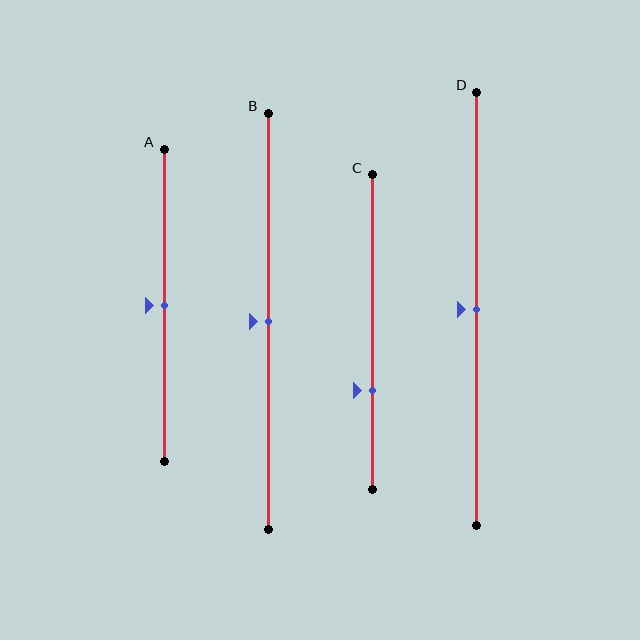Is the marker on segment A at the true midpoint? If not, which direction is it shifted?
Yes, the marker on segment A is at the true midpoint.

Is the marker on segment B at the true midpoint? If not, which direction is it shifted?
Yes, the marker on segment B is at the true midpoint.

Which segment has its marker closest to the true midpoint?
Segment A has its marker closest to the true midpoint.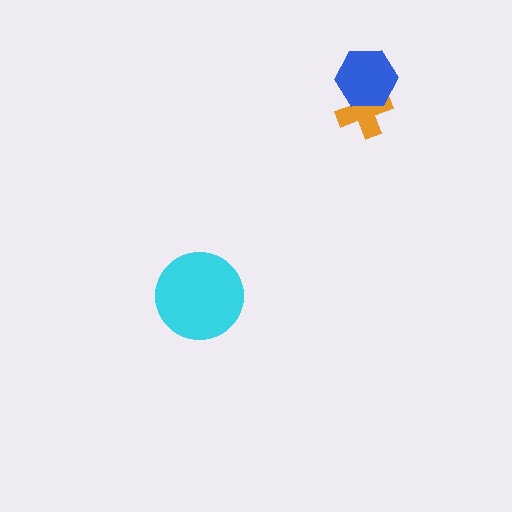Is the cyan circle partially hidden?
No, no other shape covers it.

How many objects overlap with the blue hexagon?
1 object overlaps with the blue hexagon.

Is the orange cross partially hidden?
Yes, it is partially covered by another shape.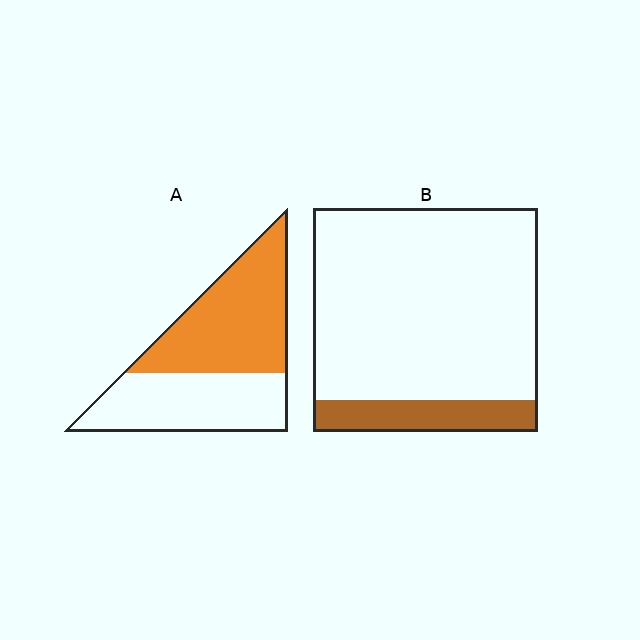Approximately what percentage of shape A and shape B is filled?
A is approximately 55% and B is approximately 15%.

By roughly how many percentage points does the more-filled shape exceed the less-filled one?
By roughly 40 percentage points (A over B).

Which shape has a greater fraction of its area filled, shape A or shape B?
Shape A.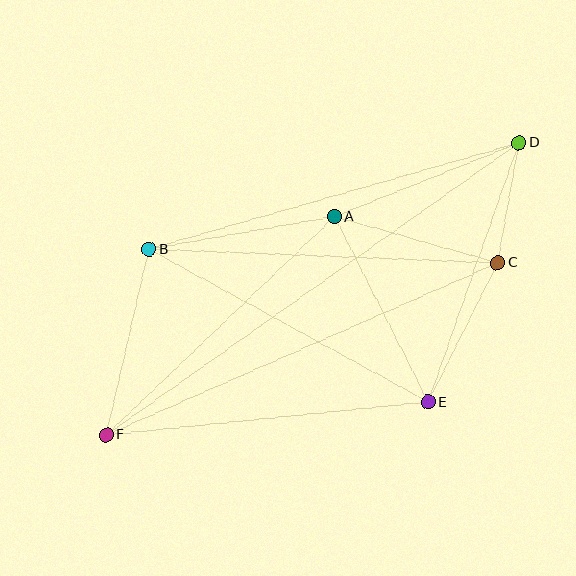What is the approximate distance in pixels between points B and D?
The distance between B and D is approximately 385 pixels.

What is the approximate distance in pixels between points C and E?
The distance between C and E is approximately 156 pixels.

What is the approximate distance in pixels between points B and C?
The distance between B and C is approximately 349 pixels.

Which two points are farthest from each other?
Points D and F are farthest from each other.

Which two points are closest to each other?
Points C and D are closest to each other.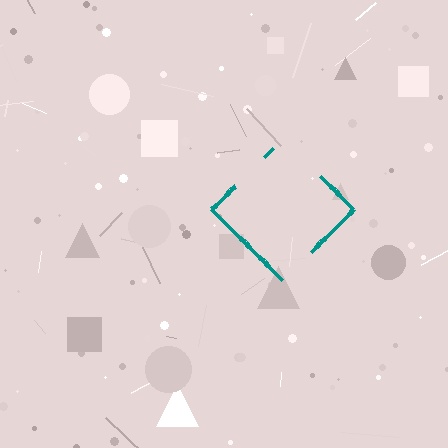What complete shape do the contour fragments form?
The contour fragments form a diamond.